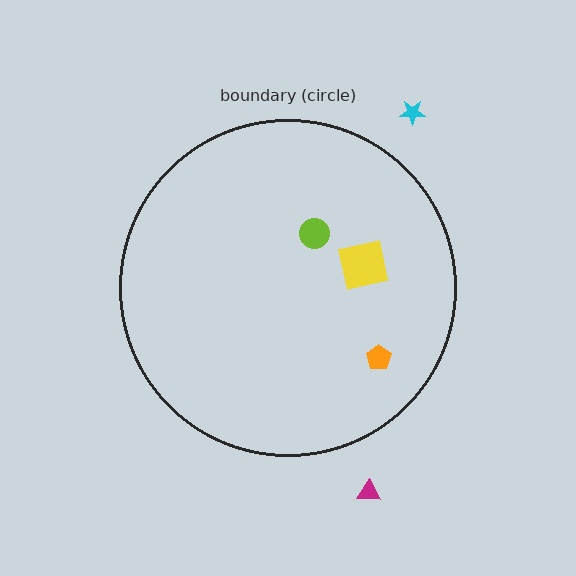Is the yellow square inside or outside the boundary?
Inside.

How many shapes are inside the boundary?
3 inside, 2 outside.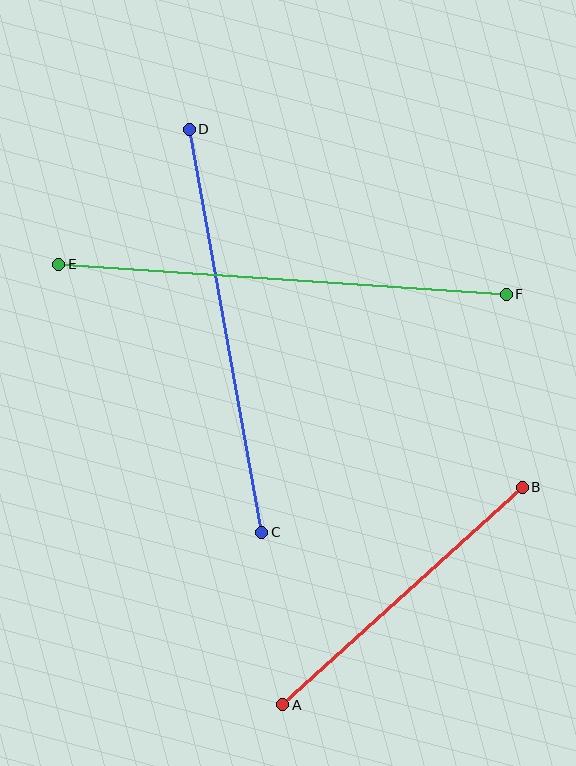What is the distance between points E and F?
The distance is approximately 449 pixels.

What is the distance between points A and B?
The distance is approximately 324 pixels.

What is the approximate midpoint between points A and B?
The midpoint is at approximately (403, 596) pixels.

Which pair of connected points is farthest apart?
Points E and F are farthest apart.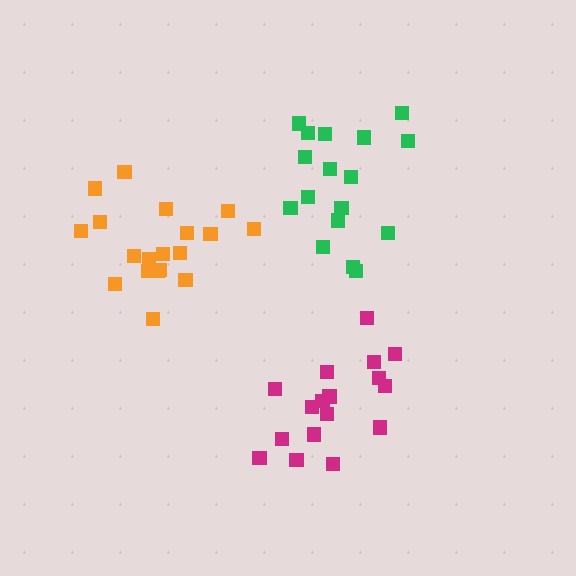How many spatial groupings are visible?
There are 3 spatial groupings.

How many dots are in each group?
Group 1: 19 dots, Group 2: 17 dots, Group 3: 17 dots (53 total).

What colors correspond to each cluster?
The clusters are colored: orange, green, magenta.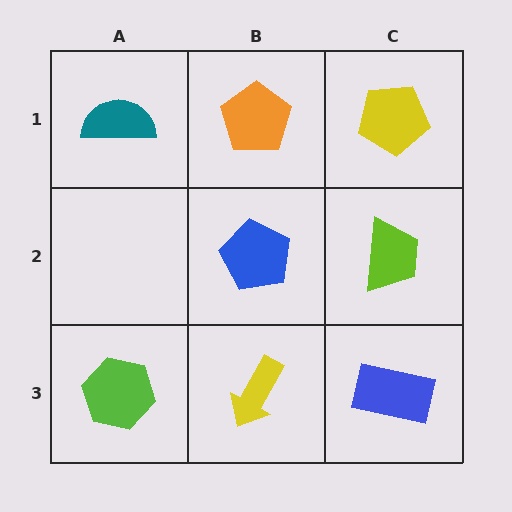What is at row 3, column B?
A yellow arrow.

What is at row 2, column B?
A blue pentagon.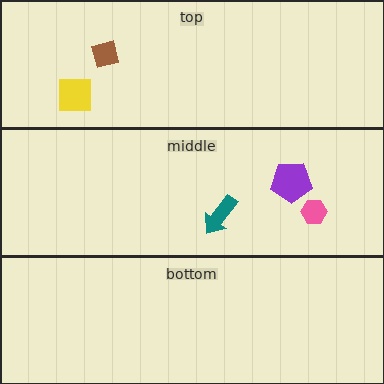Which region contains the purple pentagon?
The middle region.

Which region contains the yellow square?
The top region.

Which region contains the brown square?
The top region.